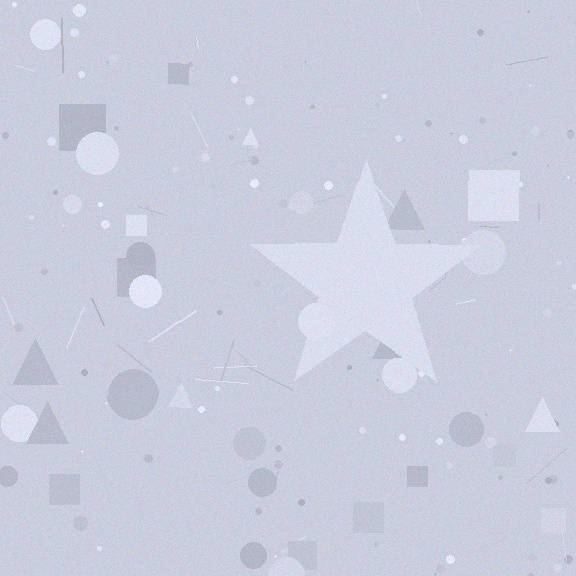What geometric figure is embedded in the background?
A star is embedded in the background.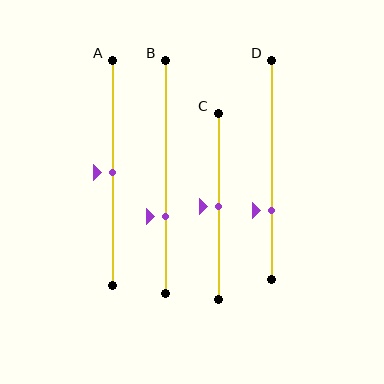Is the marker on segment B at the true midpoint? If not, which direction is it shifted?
No, the marker on segment B is shifted downward by about 17% of the segment length.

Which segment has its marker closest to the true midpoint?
Segment A has its marker closest to the true midpoint.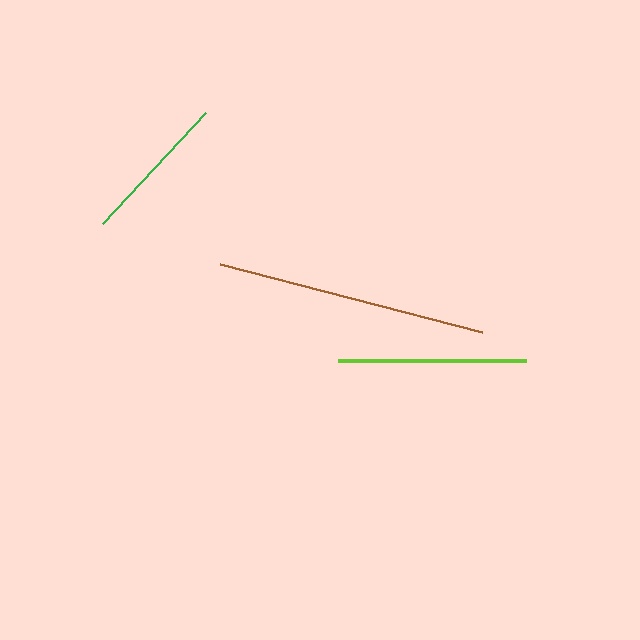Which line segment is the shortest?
The green line is the shortest at approximately 152 pixels.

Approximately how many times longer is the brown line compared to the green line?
The brown line is approximately 1.8 times the length of the green line.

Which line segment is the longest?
The brown line is the longest at approximately 271 pixels.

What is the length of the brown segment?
The brown segment is approximately 271 pixels long.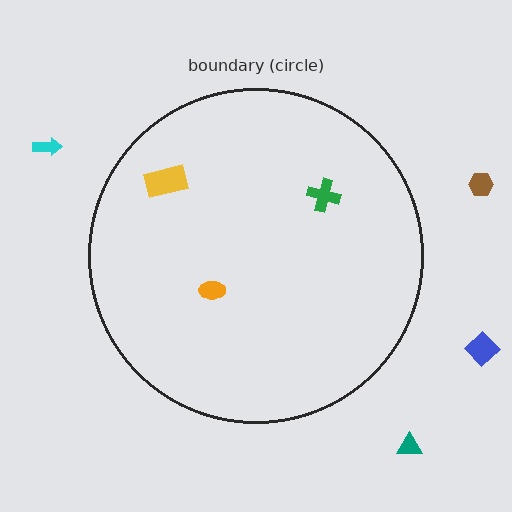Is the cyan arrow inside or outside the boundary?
Outside.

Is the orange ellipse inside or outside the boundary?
Inside.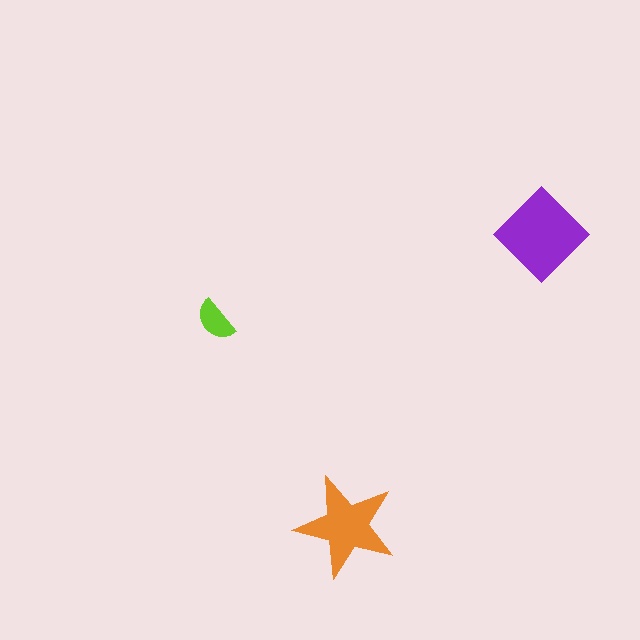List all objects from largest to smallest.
The purple diamond, the orange star, the lime semicircle.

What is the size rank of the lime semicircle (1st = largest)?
3rd.